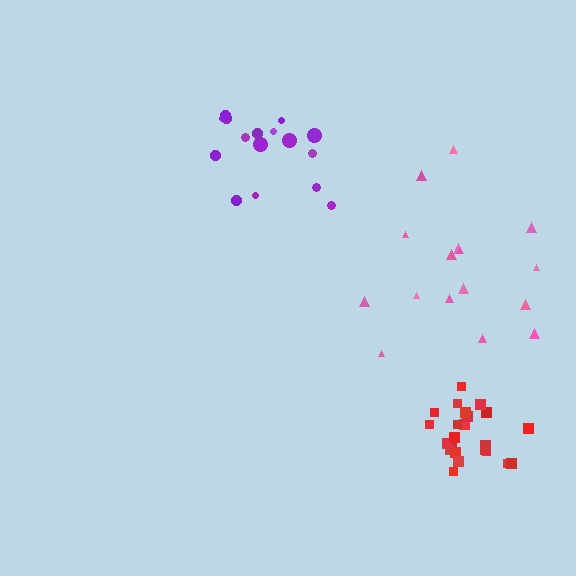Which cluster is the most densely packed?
Red.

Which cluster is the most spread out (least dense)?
Pink.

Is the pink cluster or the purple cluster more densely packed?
Purple.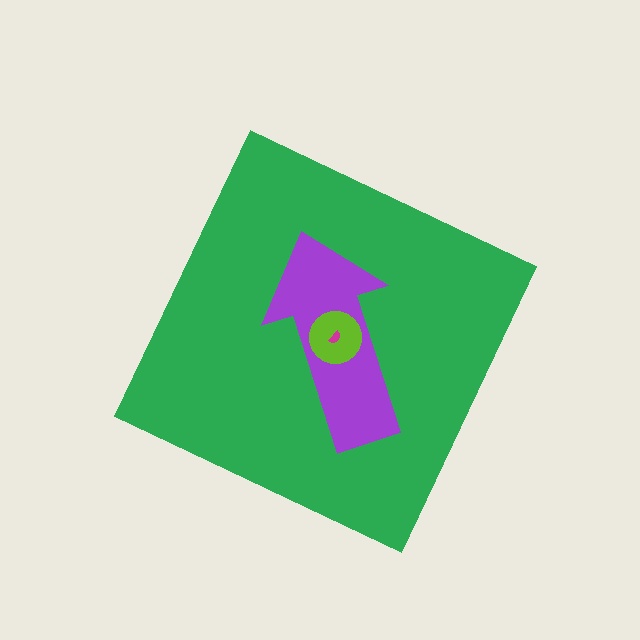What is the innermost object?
The magenta semicircle.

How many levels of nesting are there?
4.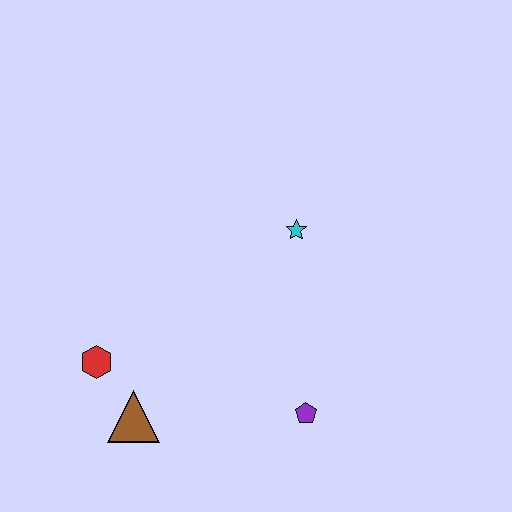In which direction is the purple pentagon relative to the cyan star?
The purple pentagon is below the cyan star.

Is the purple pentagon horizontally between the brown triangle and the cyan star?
No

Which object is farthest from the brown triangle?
The cyan star is farthest from the brown triangle.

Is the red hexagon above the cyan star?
No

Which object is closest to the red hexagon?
The brown triangle is closest to the red hexagon.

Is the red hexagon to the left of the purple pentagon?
Yes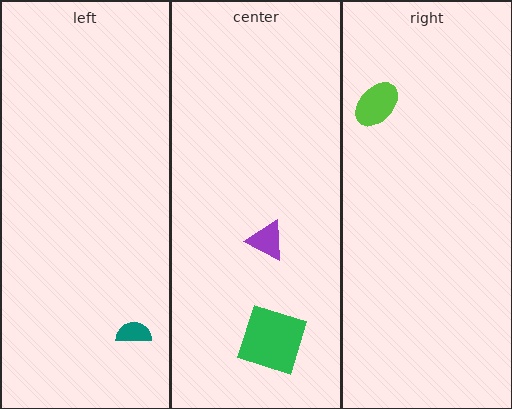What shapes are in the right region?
The lime ellipse.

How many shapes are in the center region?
2.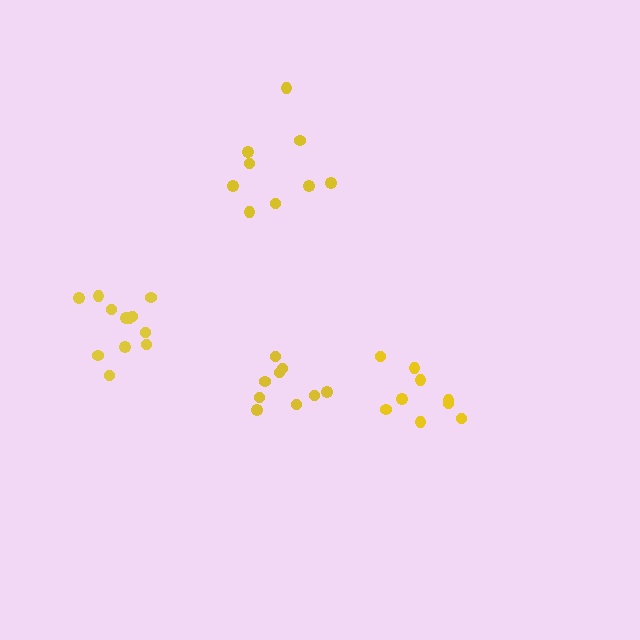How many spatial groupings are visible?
There are 4 spatial groupings.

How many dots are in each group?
Group 1: 9 dots, Group 2: 9 dots, Group 3: 9 dots, Group 4: 12 dots (39 total).